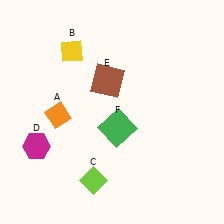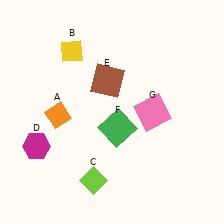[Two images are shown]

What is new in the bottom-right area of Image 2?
A pink square (G) was added in the bottom-right area of Image 2.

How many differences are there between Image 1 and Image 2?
There is 1 difference between the two images.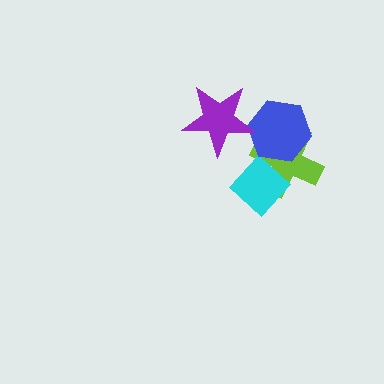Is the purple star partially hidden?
No, no other shape covers it.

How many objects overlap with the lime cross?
2 objects overlap with the lime cross.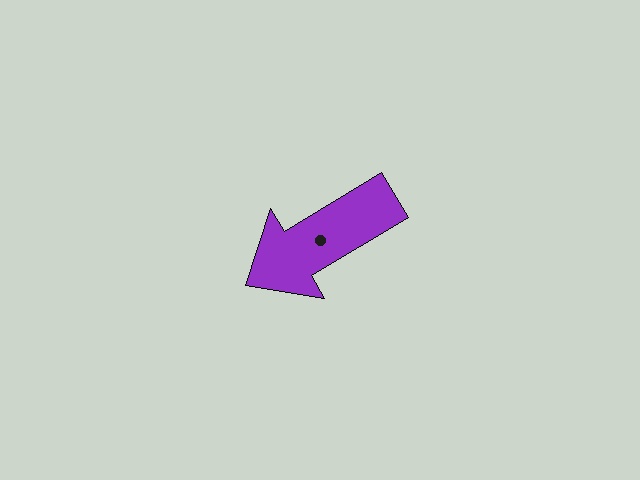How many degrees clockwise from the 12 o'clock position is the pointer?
Approximately 239 degrees.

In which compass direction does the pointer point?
Southwest.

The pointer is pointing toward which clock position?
Roughly 8 o'clock.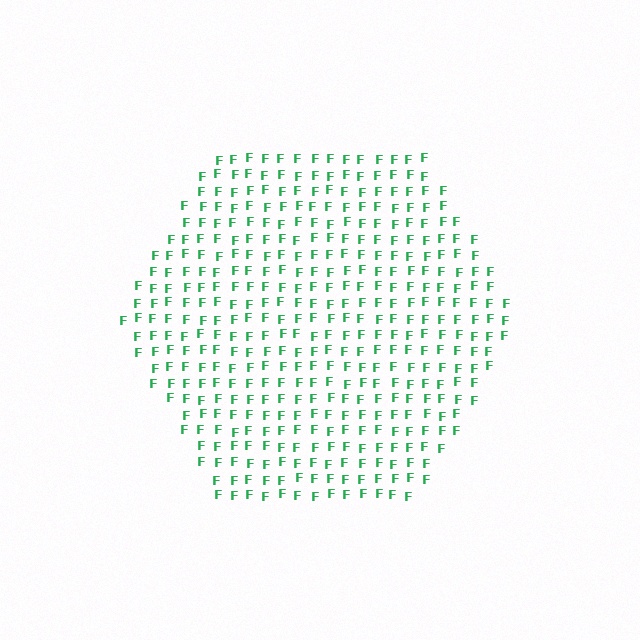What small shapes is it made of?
It is made of small letter F's.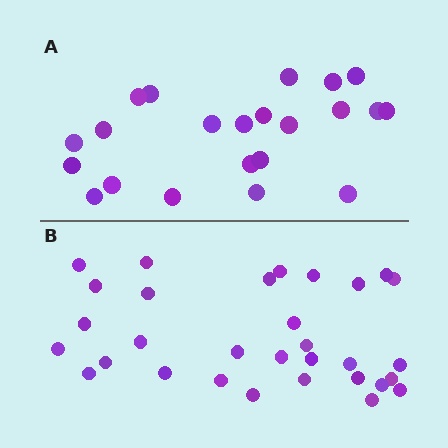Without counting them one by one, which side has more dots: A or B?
Region B (the bottom region) has more dots.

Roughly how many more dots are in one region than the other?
Region B has roughly 8 or so more dots than region A.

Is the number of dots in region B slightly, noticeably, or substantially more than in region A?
Region B has noticeably more, but not dramatically so. The ratio is roughly 1.4 to 1.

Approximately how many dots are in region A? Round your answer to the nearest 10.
About 20 dots. (The exact count is 22, which rounds to 20.)